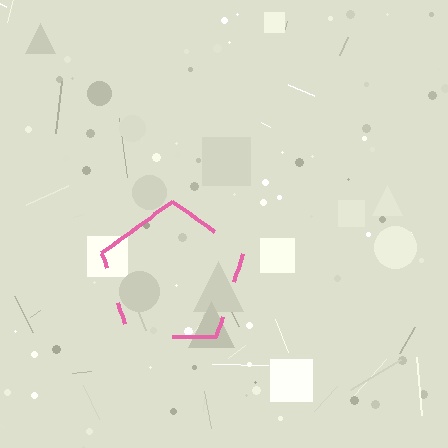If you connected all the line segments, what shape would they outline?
They would outline a pentagon.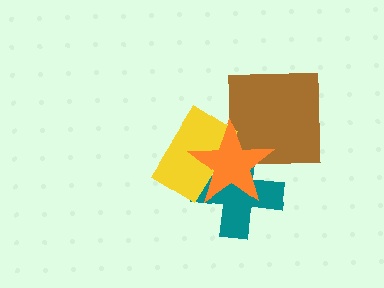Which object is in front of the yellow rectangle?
The orange star is in front of the yellow rectangle.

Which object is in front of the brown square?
The orange star is in front of the brown square.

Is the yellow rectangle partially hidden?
Yes, it is partially covered by another shape.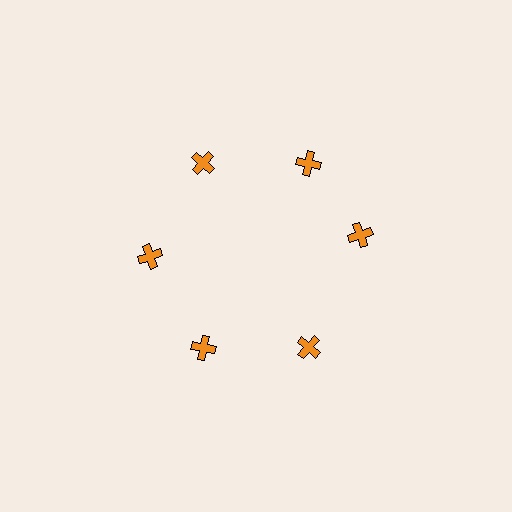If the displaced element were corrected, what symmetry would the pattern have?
It would have 6-fold rotational symmetry — the pattern would map onto itself every 60 degrees.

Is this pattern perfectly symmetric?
No. The 6 orange crosses are arranged in a ring, but one element near the 3 o'clock position is rotated out of alignment along the ring, breaking the 6-fold rotational symmetry.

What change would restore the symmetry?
The symmetry would be restored by rotating it back into even spacing with its neighbors so that all 6 crosses sit at equal angles and equal distance from the center.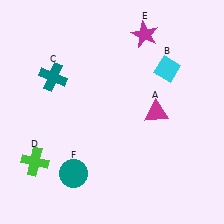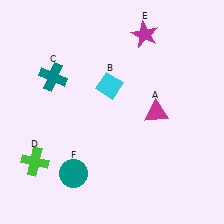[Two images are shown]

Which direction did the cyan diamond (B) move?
The cyan diamond (B) moved left.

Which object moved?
The cyan diamond (B) moved left.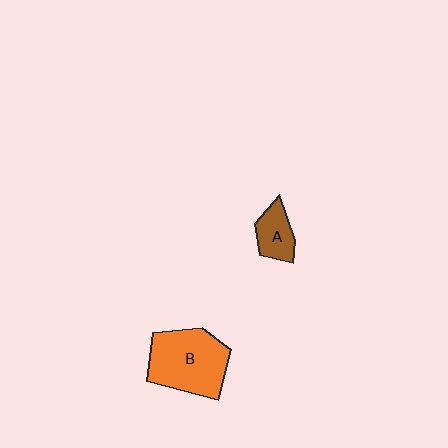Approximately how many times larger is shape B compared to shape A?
Approximately 2.5 times.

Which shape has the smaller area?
Shape A (brown).